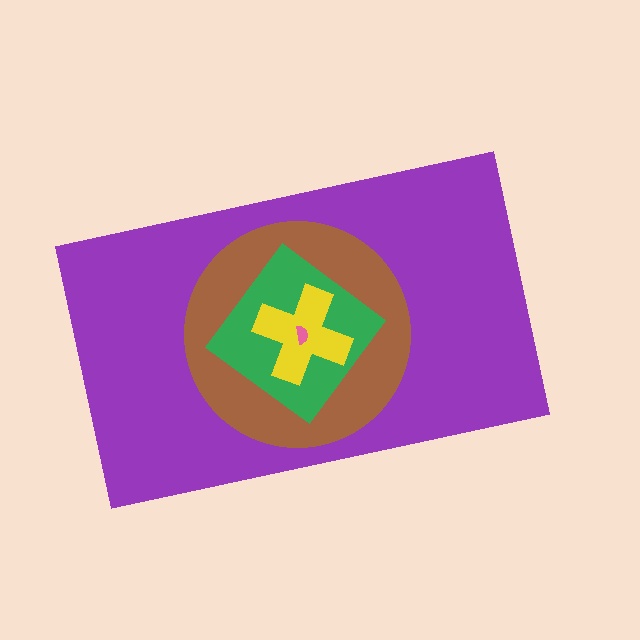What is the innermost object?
The pink semicircle.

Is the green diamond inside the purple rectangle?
Yes.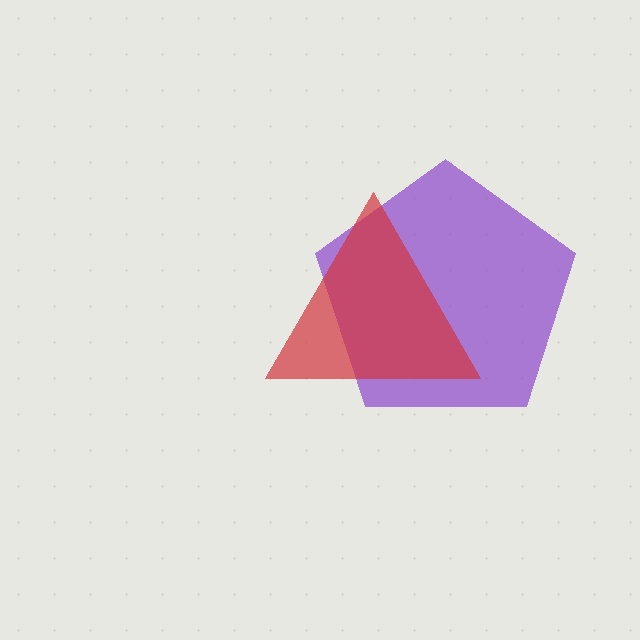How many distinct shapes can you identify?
There are 2 distinct shapes: a purple pentagon, a red triangle.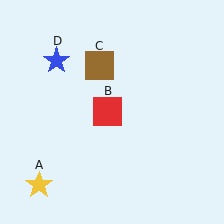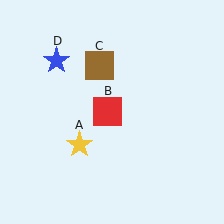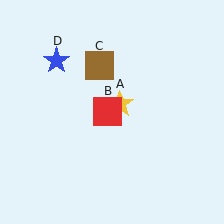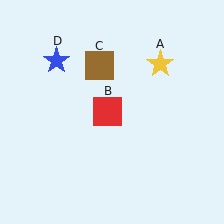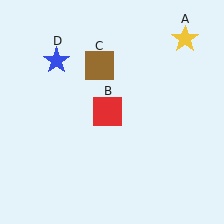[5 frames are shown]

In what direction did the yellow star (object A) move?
The yellow star (object A) moved up and to the right.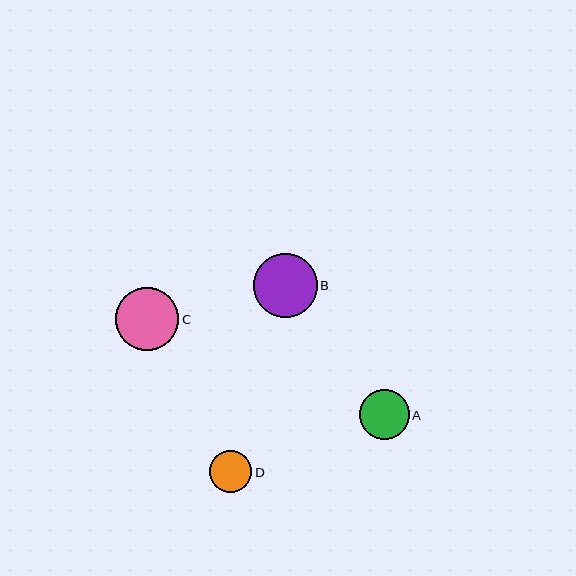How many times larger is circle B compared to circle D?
Circle B is approximately 1.5 times the size of circle D.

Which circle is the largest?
Circle B is the largest with a size of approximately 64 pixels.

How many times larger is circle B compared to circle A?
Circle B is approximately 1.3 times the size of circle A.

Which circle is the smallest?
Circle D is the smallest with a size of approximately 42 pixels.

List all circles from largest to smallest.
From largest to smallest: B, C, A, D.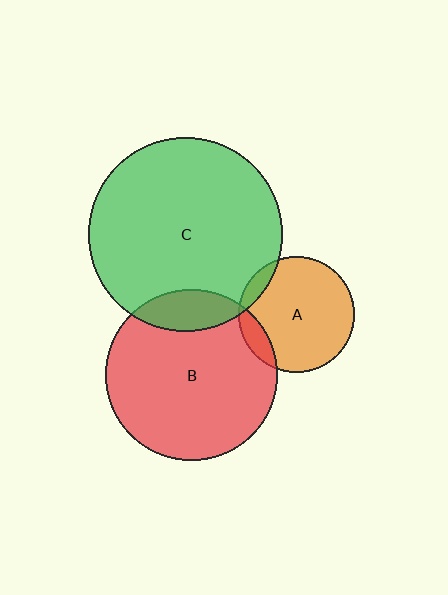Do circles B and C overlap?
Yes.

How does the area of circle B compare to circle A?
Approximately 2.2 times.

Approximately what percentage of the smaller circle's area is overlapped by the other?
Approximately 15%.